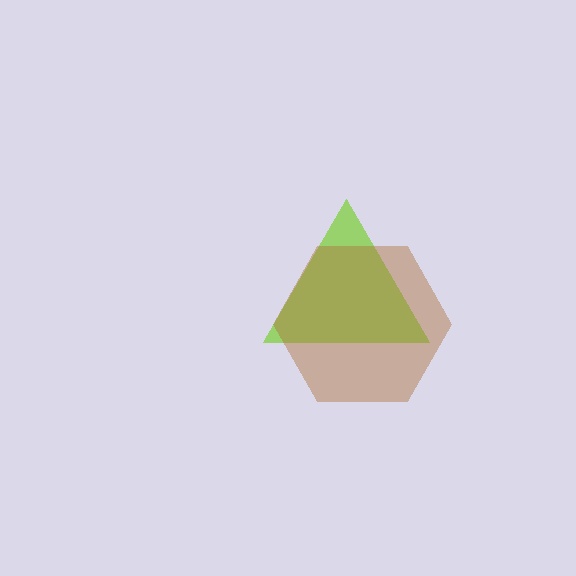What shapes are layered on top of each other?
The layered shapes are: a lime triangle, a brown hexagon.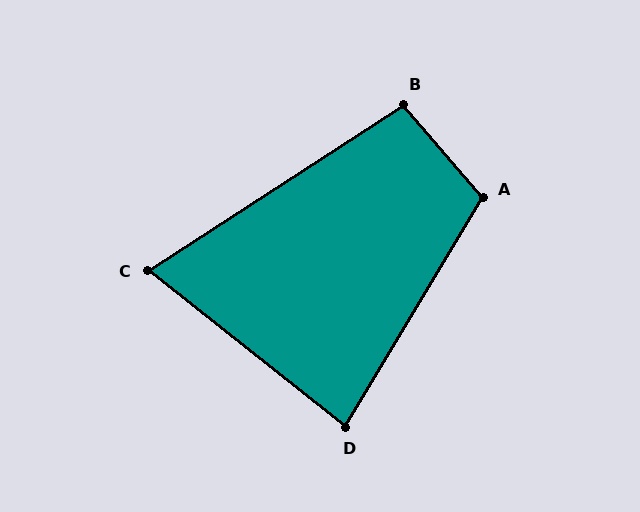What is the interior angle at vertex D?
Approximately 82 degrees (acute).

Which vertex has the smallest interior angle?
C, at approximately 71 degrees.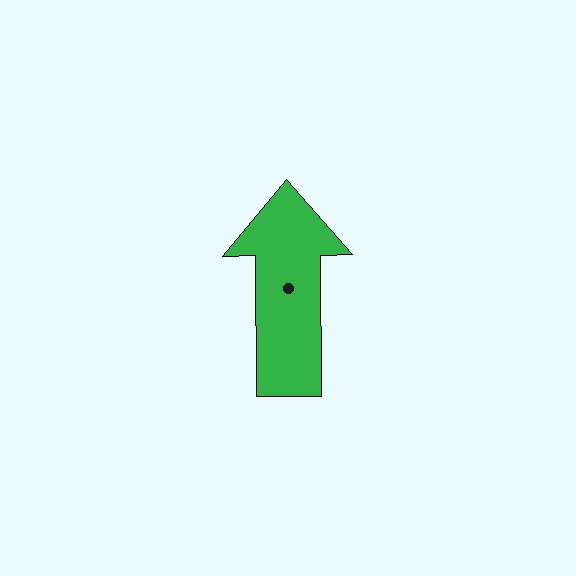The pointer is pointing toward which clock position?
Roughly 12 o'clock.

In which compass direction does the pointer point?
North.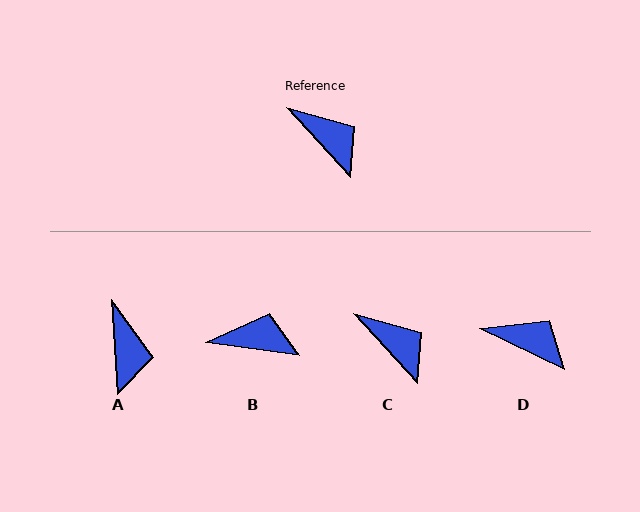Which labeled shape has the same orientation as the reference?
C.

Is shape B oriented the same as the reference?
No, it is off by about 40 degrees.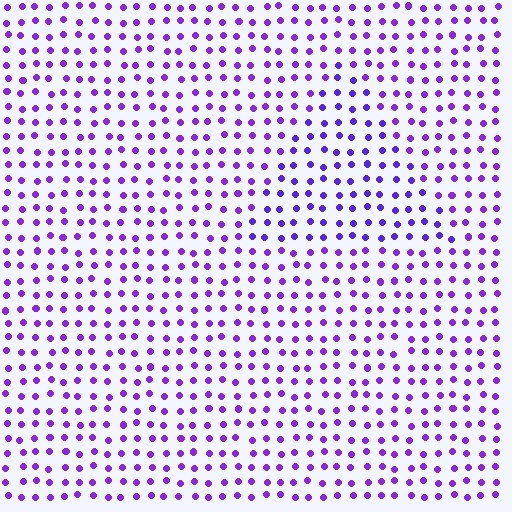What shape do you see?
I see a triangle.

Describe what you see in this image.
The image is filled with small purple elements in a uniform arrangement. A triangle-shaped region is visible where the elements are tinted to a slightly different hue, forming a subtle color boundary.